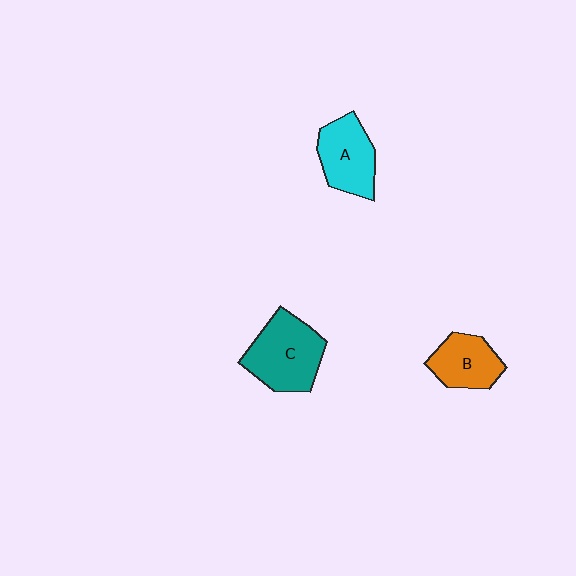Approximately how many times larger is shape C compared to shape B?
Approximately 1.5 times.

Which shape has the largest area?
Shape C (teal).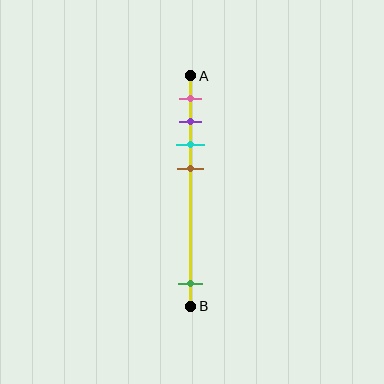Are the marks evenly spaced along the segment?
No, the marks are not evenly spaced.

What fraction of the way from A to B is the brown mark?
The brown mark is approximately 40% (0.4) of the way from A to B.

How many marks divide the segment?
There are 5 marks dividing the segment.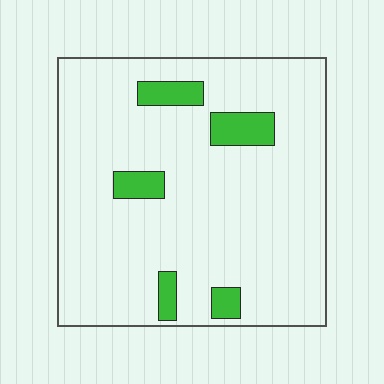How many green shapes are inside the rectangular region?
5.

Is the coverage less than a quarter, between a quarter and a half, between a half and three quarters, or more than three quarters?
Less than a quarter.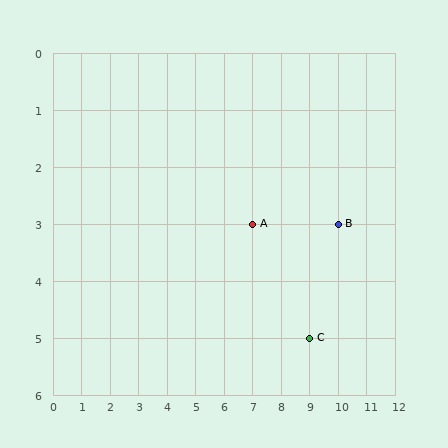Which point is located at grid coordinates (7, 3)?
Point A is at (7, 3).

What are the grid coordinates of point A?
Point A is at grid coordinates (7, 3).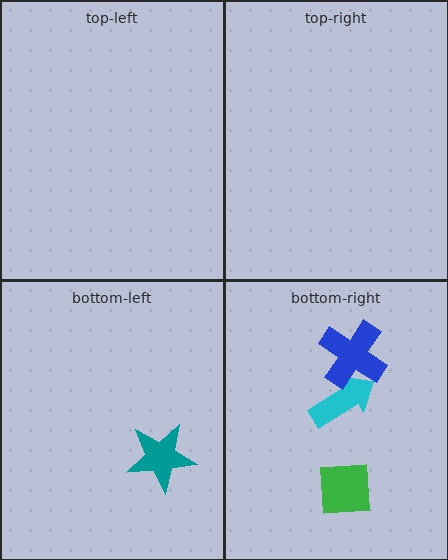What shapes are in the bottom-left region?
The teal star.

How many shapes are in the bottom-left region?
1.